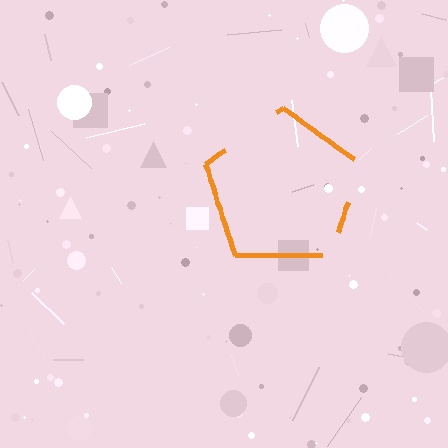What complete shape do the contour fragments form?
The contour fragments form a pentagon.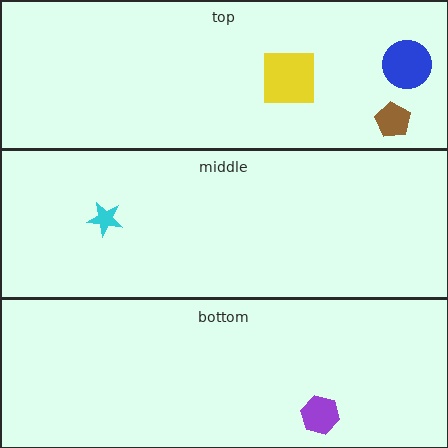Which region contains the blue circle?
The top region.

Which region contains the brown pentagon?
The top region.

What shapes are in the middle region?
The cyan star.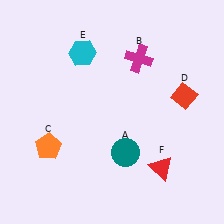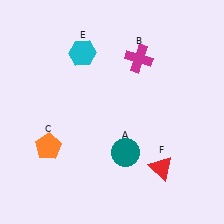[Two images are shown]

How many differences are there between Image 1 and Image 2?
There is 1 difference between the two images.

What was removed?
The red diamond (D) was removed in Image 2.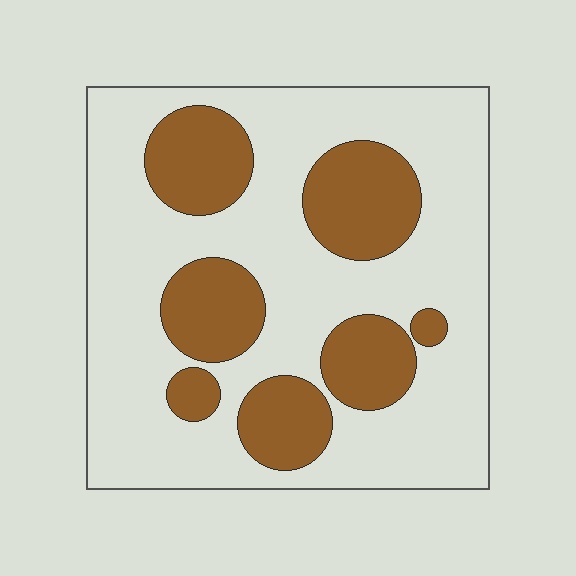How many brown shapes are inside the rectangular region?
7.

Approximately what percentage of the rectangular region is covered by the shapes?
Approximately 30%.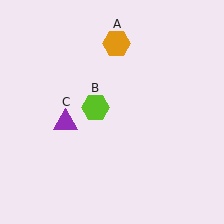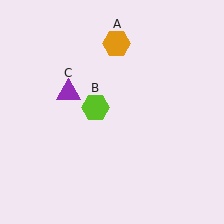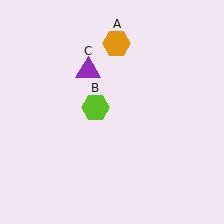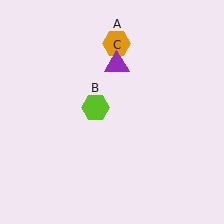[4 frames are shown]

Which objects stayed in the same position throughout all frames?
Orange hexagon (object A) and lime hexagon (object B) remained stationary.